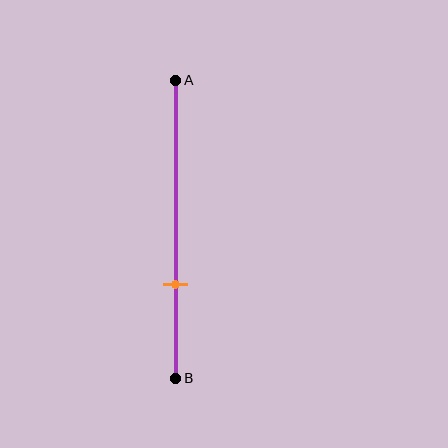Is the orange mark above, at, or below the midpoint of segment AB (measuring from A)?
The orange mark is below the midpoint of segment AB.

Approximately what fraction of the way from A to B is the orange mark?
The orange mark is approximately 70% of the way from A to B.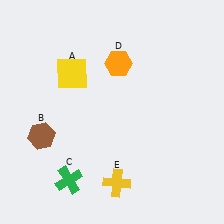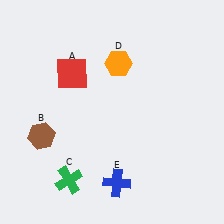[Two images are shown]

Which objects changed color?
A changed from yellow to red. E changed from yellow to blue.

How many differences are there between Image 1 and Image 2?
There are 2 differences between the two images.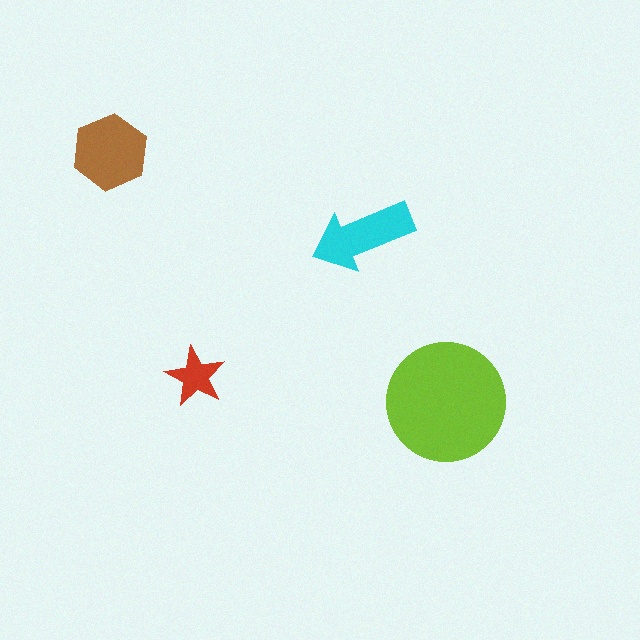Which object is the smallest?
The red star.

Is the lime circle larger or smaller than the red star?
Larger.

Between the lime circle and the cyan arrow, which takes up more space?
The lime circle.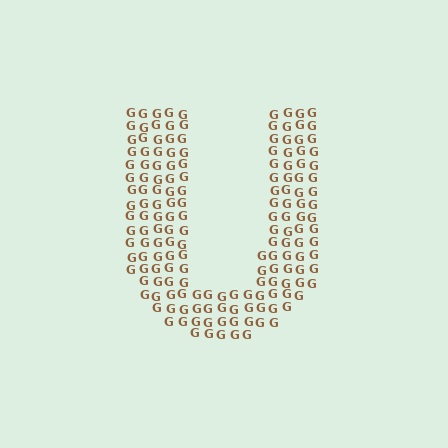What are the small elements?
The small elements are letter G's.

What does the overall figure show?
The overall figure shows the letter U.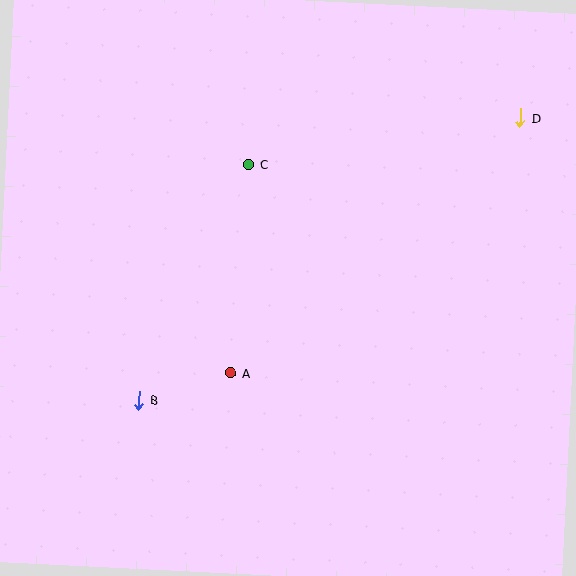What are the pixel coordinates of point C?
Point C is at (249, 164).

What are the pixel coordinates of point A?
Point A is at (230, 373).